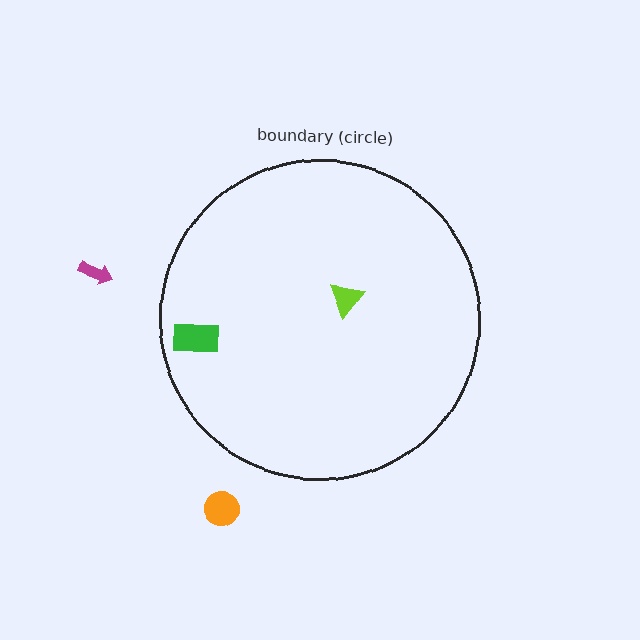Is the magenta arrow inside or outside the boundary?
Outside.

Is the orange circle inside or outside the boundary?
Outside.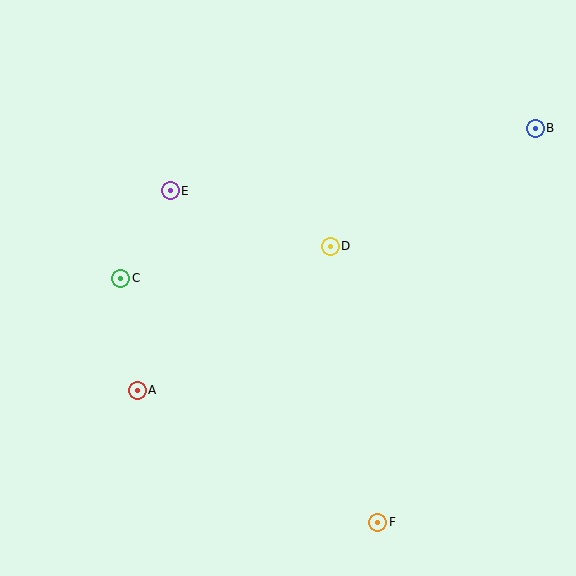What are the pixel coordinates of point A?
Point A is at (137, 390).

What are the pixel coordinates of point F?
Point F is at (378, 522).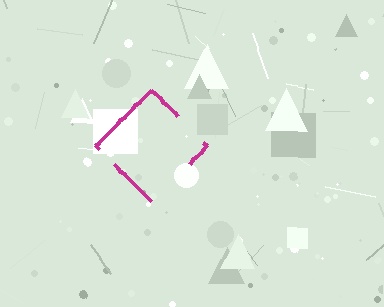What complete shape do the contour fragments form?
The contour fragments form a diamond.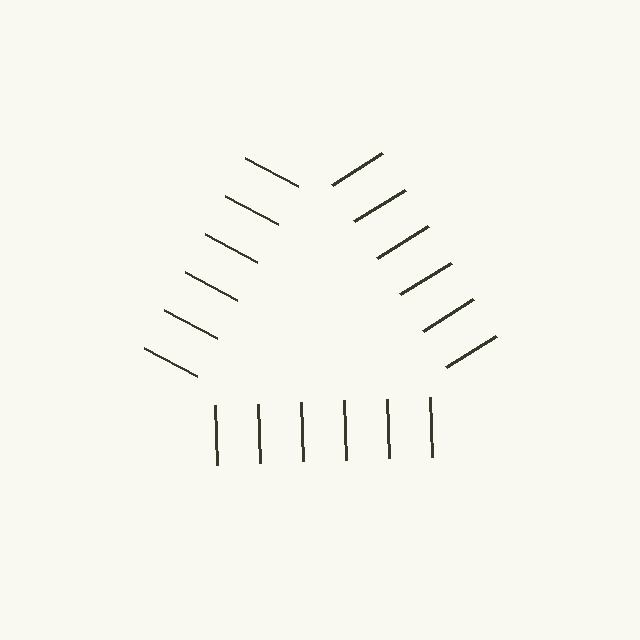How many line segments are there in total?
18 — 6 along each of the 3 edges.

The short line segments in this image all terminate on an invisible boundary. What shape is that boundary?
An illusory triangle — the line segments terminate on its edges but no continuous stroke is drawn.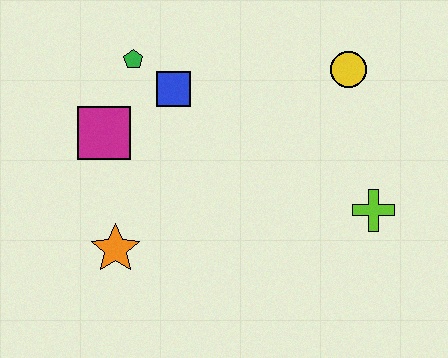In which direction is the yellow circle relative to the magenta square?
The yellow circle is to the right of the magenta square.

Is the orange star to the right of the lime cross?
No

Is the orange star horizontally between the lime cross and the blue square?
No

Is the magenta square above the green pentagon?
No